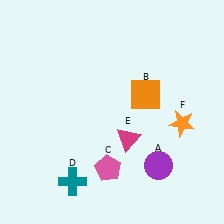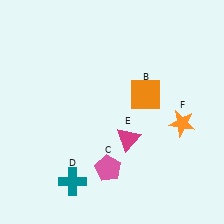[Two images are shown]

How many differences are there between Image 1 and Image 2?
There is 1 difference between the two images.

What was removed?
The purple circle (A) was removed in Image 2.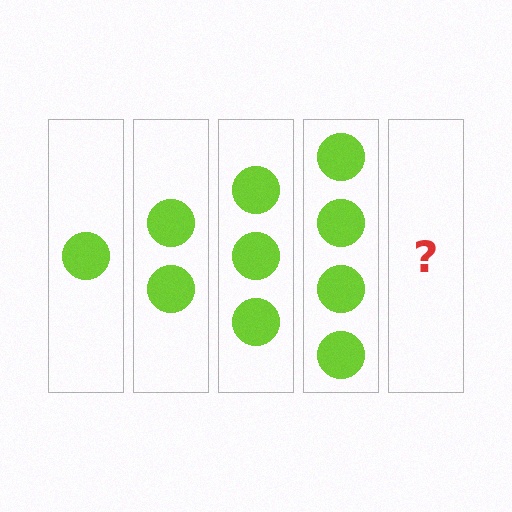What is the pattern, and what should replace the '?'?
The pattern is that each step adds one more circle. The '?' should be 5 circles.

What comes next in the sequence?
The next element should be 5 circles.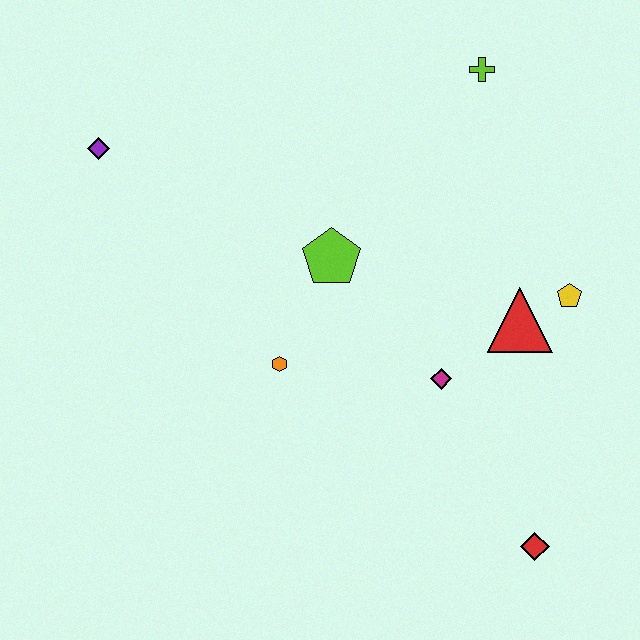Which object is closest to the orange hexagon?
The lime pentagon is closest to the orange hexagon.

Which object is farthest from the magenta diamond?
The purple diamond is farthest from the magenta diamond.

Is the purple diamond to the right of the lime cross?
No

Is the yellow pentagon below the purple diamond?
Yes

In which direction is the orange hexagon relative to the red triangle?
The orange hexagon is to the left of the red triangle.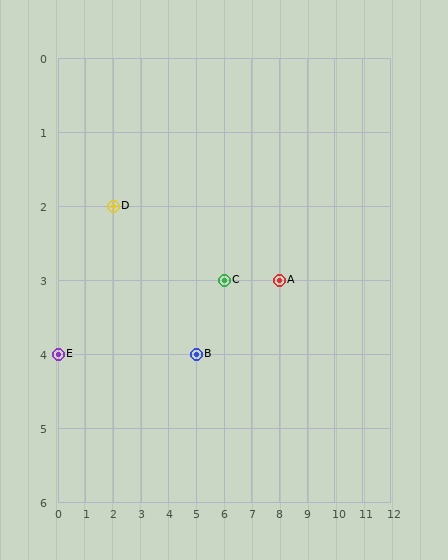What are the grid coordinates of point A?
Point A is at grid coordinates (8, 3).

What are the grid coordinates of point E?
Point E is at grid coordinates (0, 4).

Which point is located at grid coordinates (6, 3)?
Point C is at (6, 3).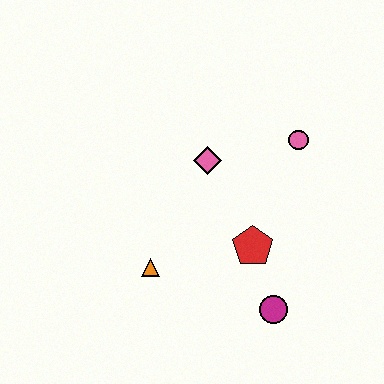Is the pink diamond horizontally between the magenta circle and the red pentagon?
No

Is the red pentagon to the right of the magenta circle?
No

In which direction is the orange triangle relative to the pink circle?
The orange triangle is to the left of the pink circle.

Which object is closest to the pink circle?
The pink diamond is closest to the pink circle.